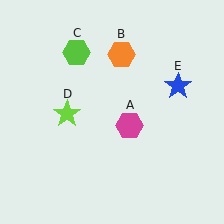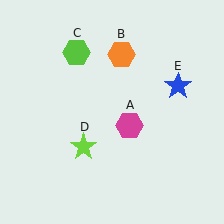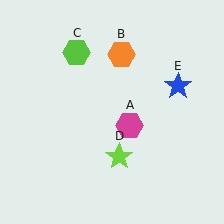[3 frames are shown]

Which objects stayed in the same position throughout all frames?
Magenta hexagon (object A) and orange hexagon (object B) and lime hexagon (object C) and blue star (object E) remained stationary.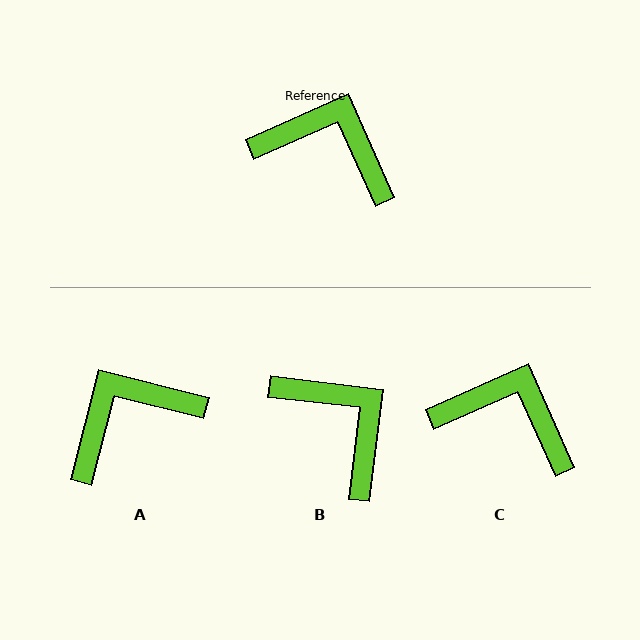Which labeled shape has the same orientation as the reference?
C.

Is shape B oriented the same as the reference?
No, it is off by about 31 degrees.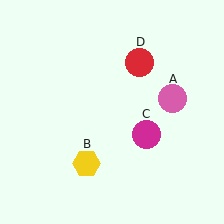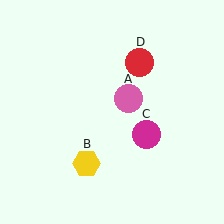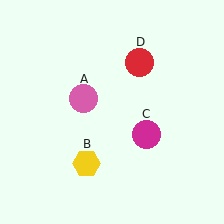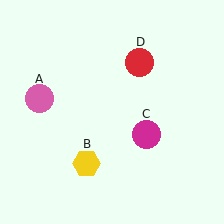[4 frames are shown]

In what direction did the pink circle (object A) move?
The pink circle (object A) moved left.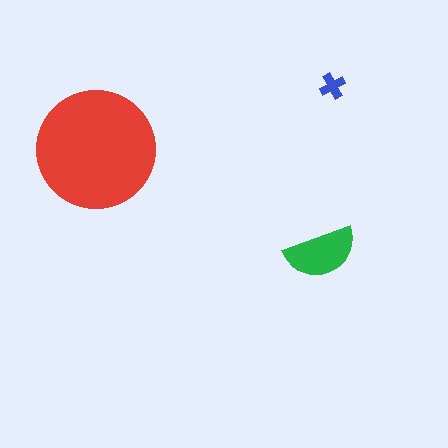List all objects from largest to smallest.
The red circle, the green semicircle, the blue cross.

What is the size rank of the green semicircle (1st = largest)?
2nd.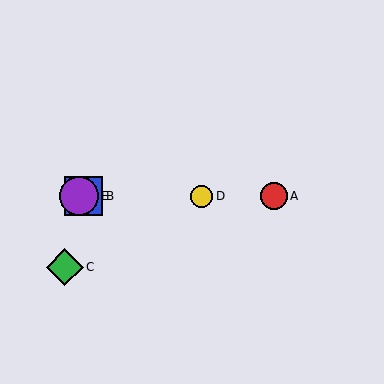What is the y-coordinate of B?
Object B is at y≈196.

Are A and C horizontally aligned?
No, A is at y≈196 and C is at y≈267.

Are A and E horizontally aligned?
Yes, both are at y≈196.